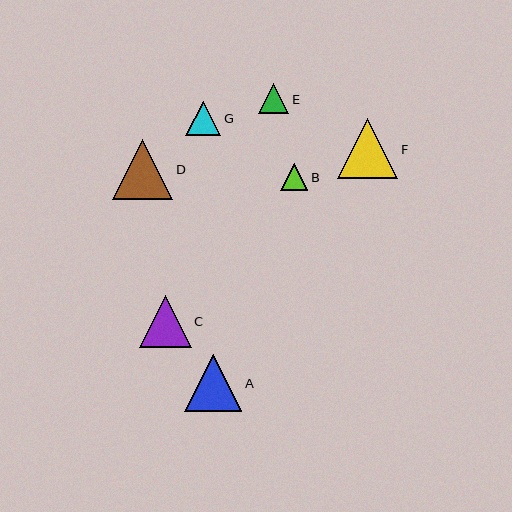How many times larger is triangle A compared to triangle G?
Triangle A is approximately 1.7 times the size of triangle G.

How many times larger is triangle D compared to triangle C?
Triangle D is approximately 1.2 times the size of triangle C.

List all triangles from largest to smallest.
From largest to smallest: D, F, A, C, G, E, B.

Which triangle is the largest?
Triangle D is the largest with a size of approximately 60 pixels.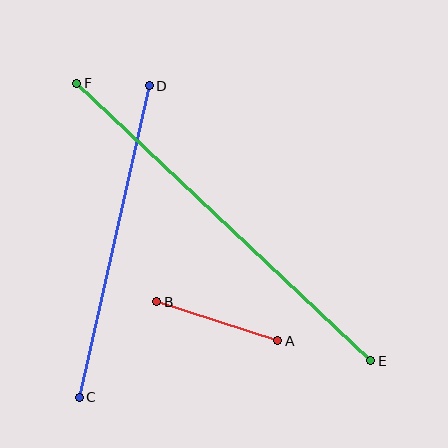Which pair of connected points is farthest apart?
Points E and F are farthest apart.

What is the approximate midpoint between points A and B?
The midpoint is at approximately (217, 321) pixels.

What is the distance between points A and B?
The distance is approximately 127 pixels.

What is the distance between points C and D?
The distance is approximately 319 pixels.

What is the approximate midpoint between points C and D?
The midpoint is at approximately (114, 241) pixels.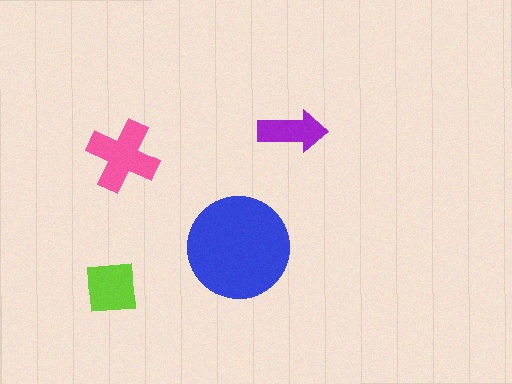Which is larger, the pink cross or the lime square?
The pink cross.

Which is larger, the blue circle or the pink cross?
The blue circle.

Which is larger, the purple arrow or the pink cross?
The pink cross.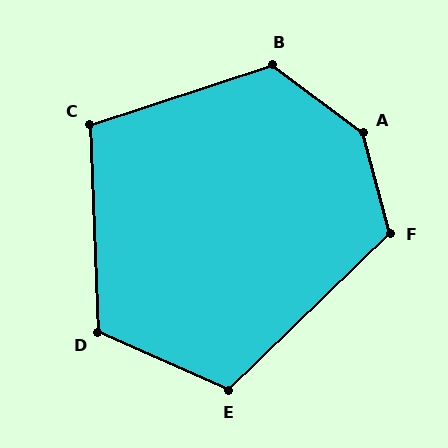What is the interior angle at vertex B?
Approximately 125 degrees (obtuse).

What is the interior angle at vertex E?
Approximately 112 degrees (obtuse).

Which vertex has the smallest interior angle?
C, at approximately 106 degrees.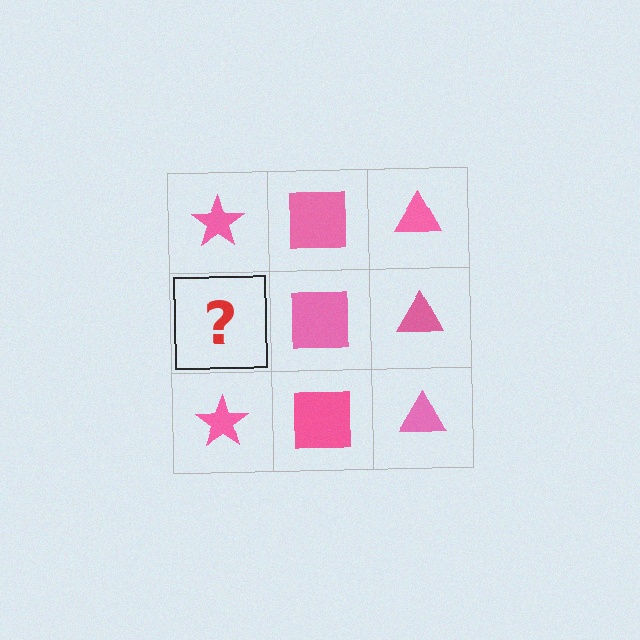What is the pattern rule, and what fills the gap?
The rule is that each column has a consistent shape. The gap should be filled with a pink star.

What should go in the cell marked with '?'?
The missing cell should contain a pink star.